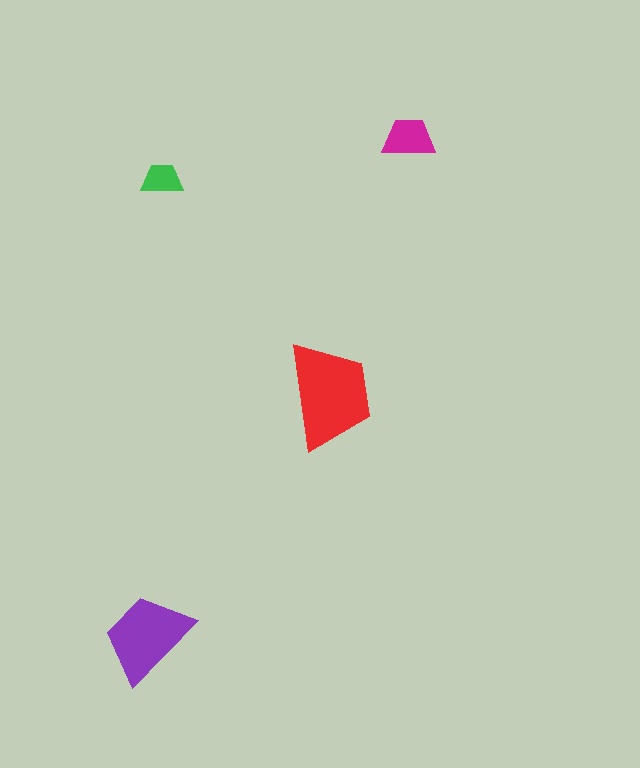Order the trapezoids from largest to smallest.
the red one, the purple one, the magenta one, the green one.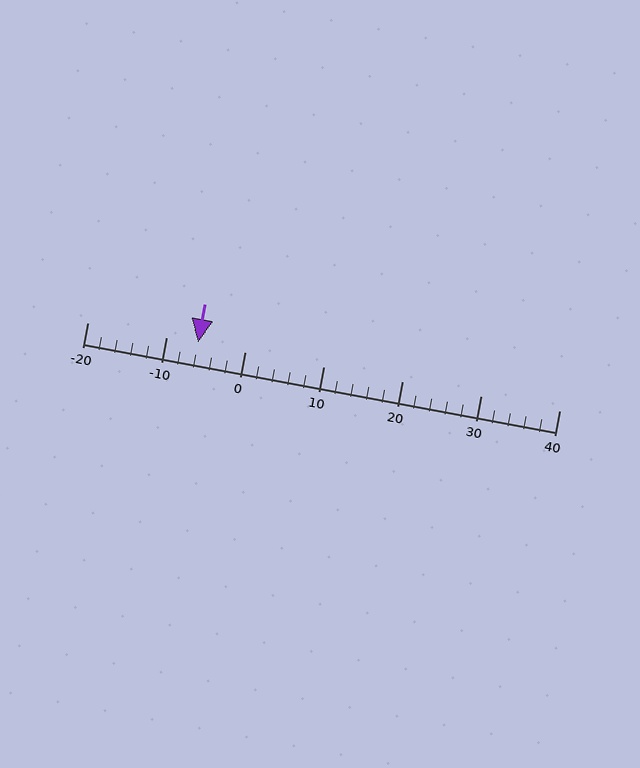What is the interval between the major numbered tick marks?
The major tick marks are spaced 10 units apart.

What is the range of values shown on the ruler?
The ruler shows values from -20 to 40.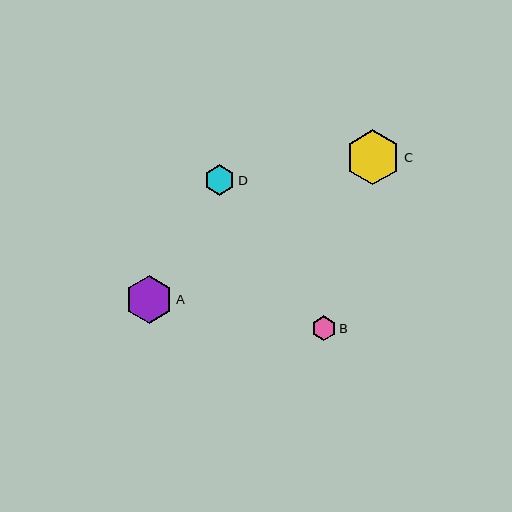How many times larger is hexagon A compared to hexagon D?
Hexagon A is approximately 1.6 times the size of hexagon D.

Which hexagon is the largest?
Hexagon C is the largest with a size of approximately 55 pixels.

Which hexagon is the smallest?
Hexagon B is the smallest with a size of approximately 24 pixels.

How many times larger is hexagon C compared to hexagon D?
Hexagon C is approximately 1.8 times the size of hexagon D.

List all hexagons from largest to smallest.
From largest to smallest: C, A, D, B.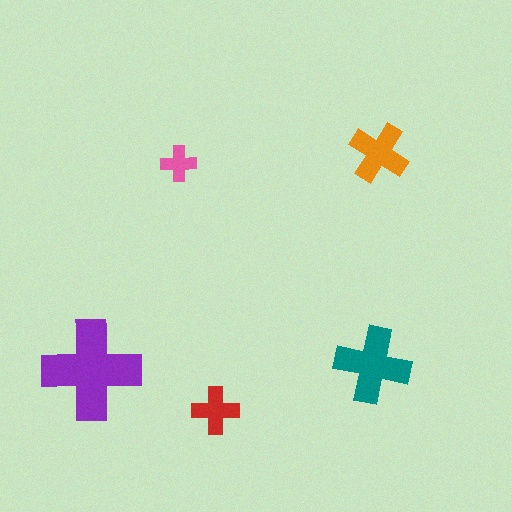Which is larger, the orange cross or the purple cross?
The purple one.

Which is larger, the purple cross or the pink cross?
The purple one.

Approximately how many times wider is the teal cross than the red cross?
About 1.5 times wider.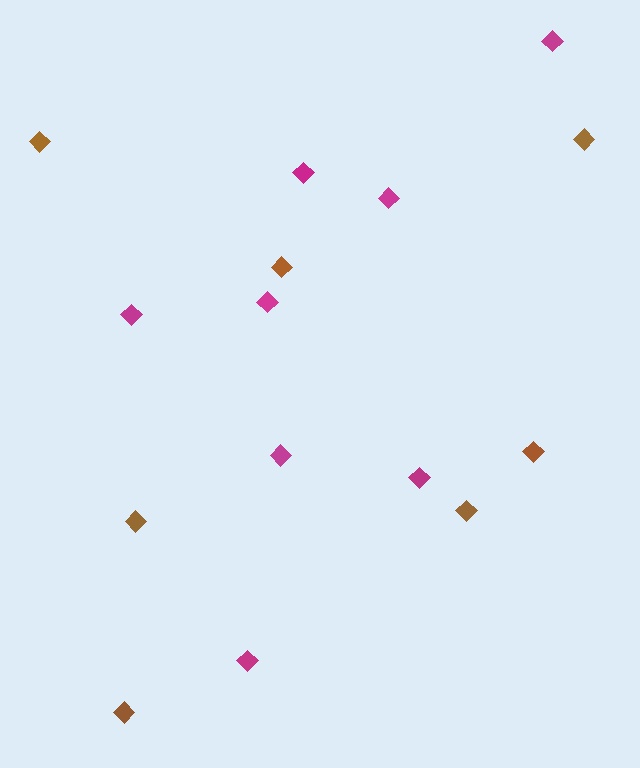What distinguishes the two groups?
There are 2 groups: one group of brown diamonds (7) and one group of magenta diamonds (8).